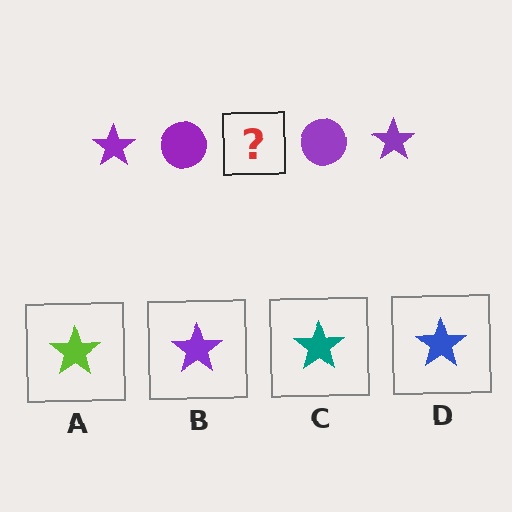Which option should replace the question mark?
Option B.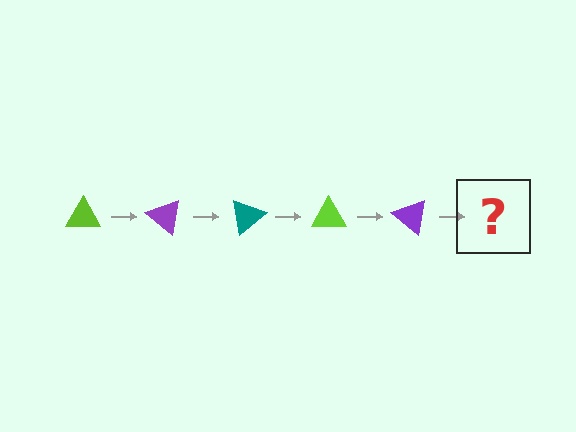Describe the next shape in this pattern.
It should be a teal triangle, rotated 200 degrees from the start.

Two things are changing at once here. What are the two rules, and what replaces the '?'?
The two rules are that it rotates 40 degrees each step and the color cycles through lime, purple, and teal. The '?' should be a teal triangle, rotated 200 degrees from the start.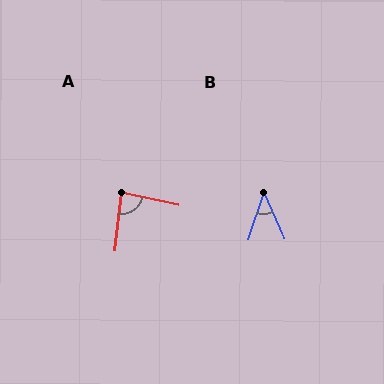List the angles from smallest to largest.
B (43°), A (84°).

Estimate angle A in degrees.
Approximately 84 degrees.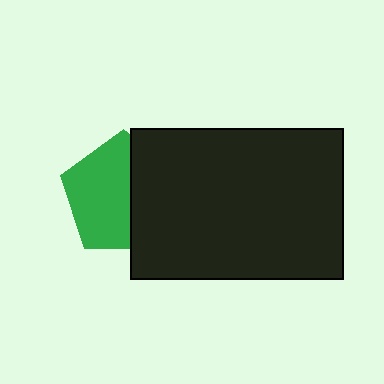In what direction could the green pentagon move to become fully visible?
The green pentagon could move left. That would shift it out from behind the black rectangle entirely.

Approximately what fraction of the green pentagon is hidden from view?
Roughly 43% of the green pentagon is hidden behind the black rectangle.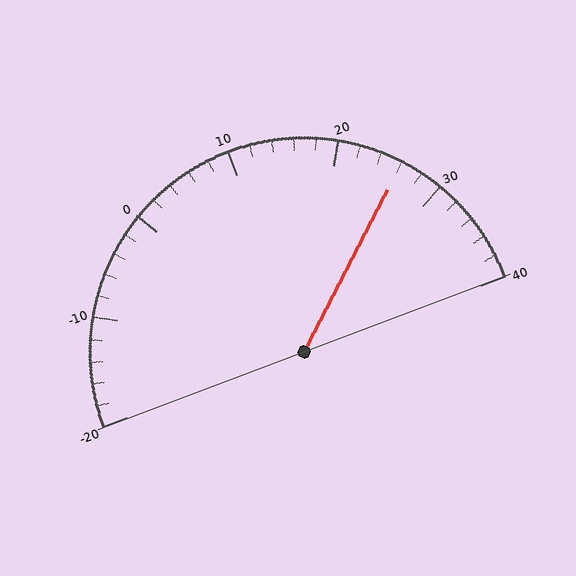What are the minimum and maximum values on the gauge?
The gauge ranges from -20 to 40.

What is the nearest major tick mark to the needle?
The nearest major tick mark is 30.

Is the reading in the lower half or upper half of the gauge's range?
The reading is in the upper half of the range (-20 to 40).